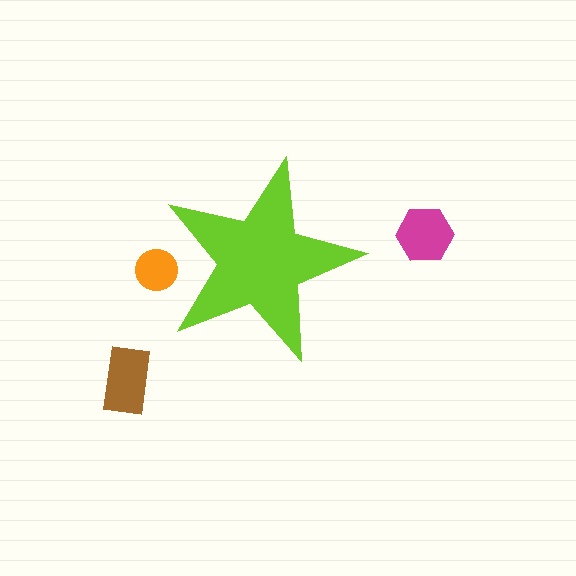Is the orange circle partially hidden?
Yes, the orange circle is partially hidden behind the lime star.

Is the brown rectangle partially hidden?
No, the brown rectangle is fully visible.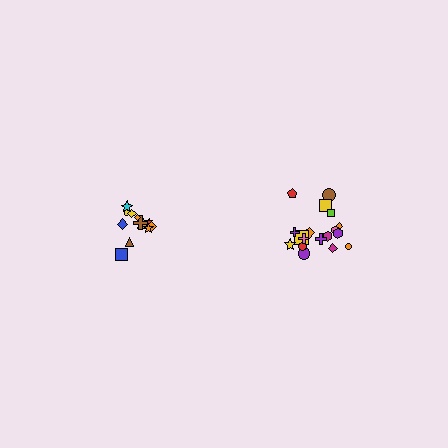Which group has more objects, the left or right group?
The right group.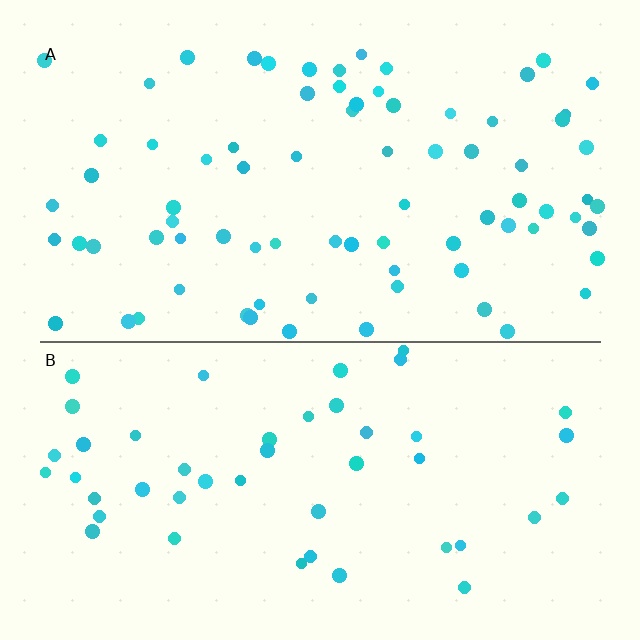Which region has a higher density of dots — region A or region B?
A (the top).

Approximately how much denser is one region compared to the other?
Approximately 1.7× — region A over region B.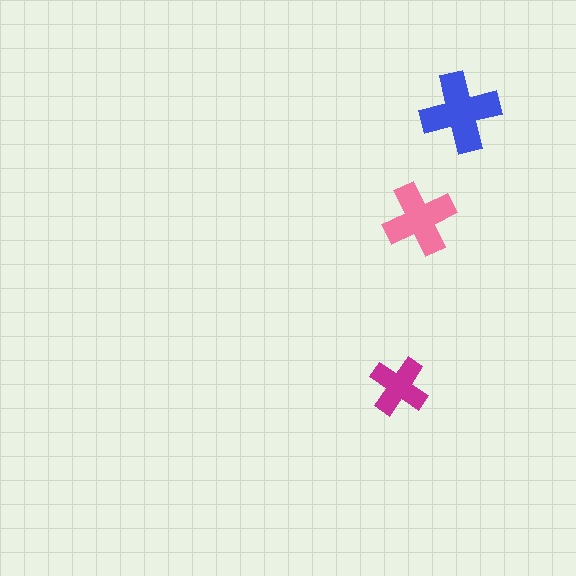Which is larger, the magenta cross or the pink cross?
The pink one.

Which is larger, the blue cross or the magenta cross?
The blue one.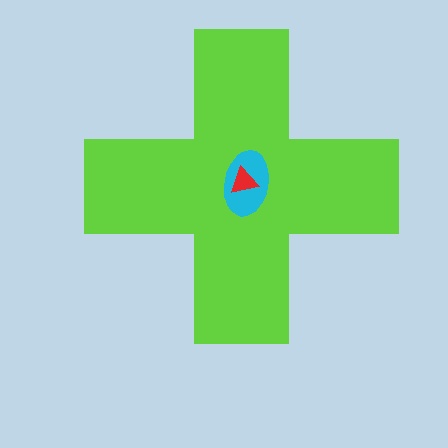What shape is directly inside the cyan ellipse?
The red triangle.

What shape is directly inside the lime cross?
The cyan ellipse.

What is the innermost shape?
The red triangle.